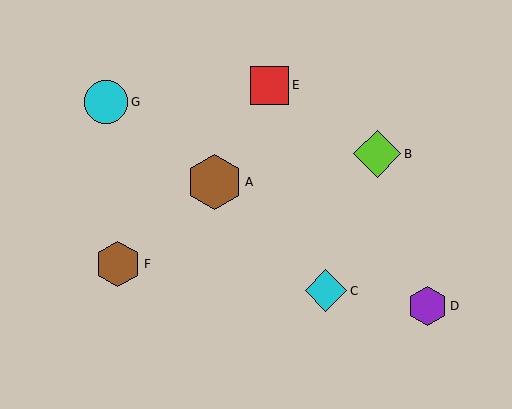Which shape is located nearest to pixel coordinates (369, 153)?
The lime diamond (labeled B) at (377, 154) is nearest to that location.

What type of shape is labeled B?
Shape B is a lime diamond.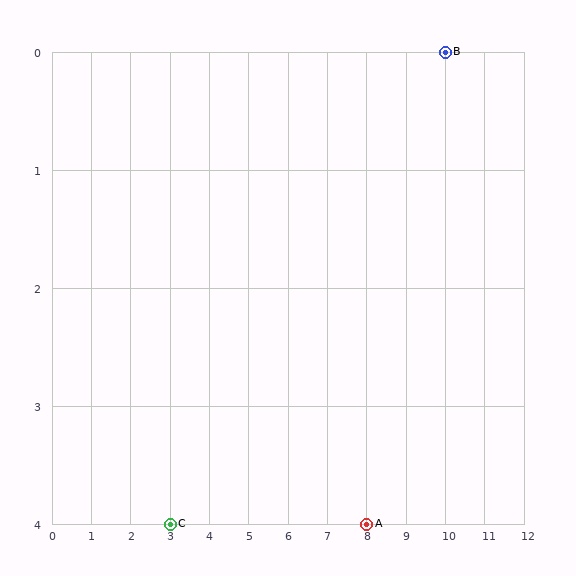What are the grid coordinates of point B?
Point B is at grid coordinates (10, 0).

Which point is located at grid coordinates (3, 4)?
Point C is at (3, 4).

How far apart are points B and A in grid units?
Points B and A are 2 columns and 4 rows apart (about 4.5 grid units diagonally).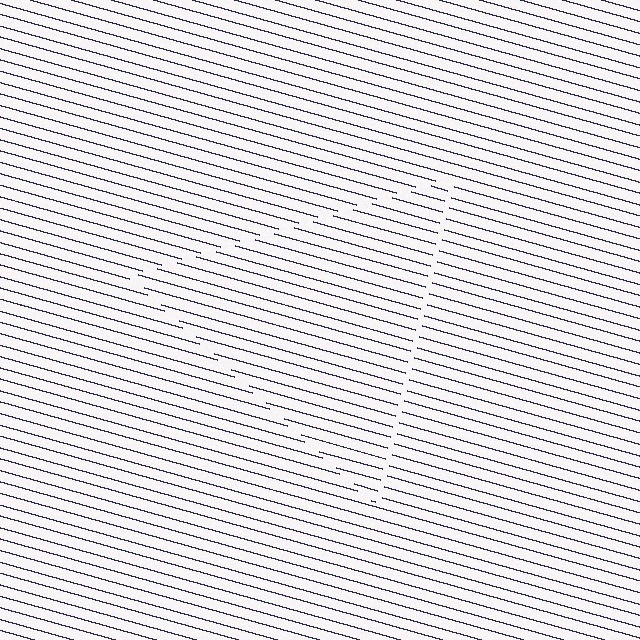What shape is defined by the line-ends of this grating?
An illusory triangle. The interior of the shape contains the same grating, shifted by half a period — the contour is defined by the phase discontinuity where line-ends from the inner and outer gratings abut.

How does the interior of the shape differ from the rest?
The interior of the shape contains the same grating, shifted by half a period — the contour is defined by the phase discontinuity where line-ends from the inner and outer gratings abut.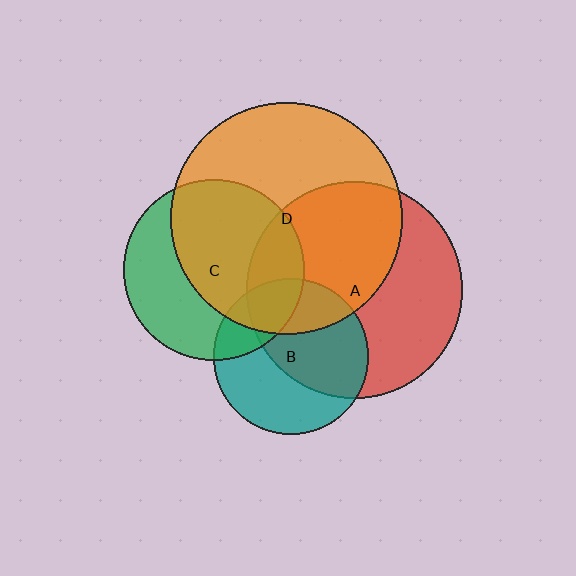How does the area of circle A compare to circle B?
Approximately 1.9 times.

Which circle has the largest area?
Circle D (orange).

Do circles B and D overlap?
Yes.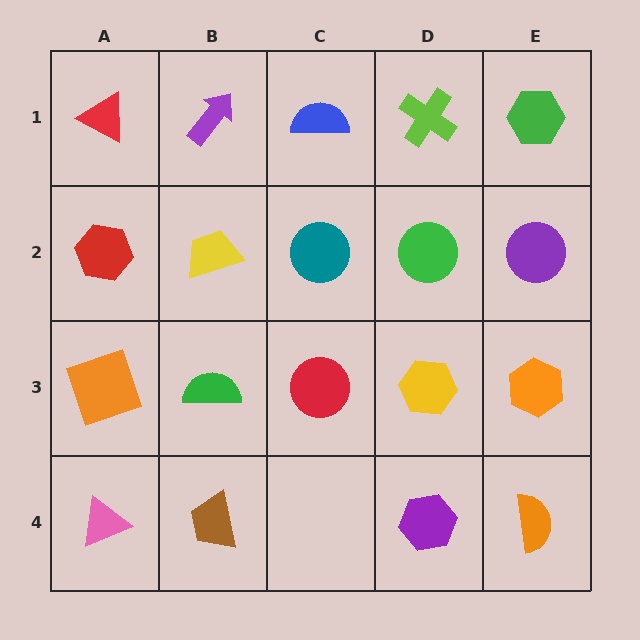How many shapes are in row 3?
5 shapes.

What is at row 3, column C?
A red circle.